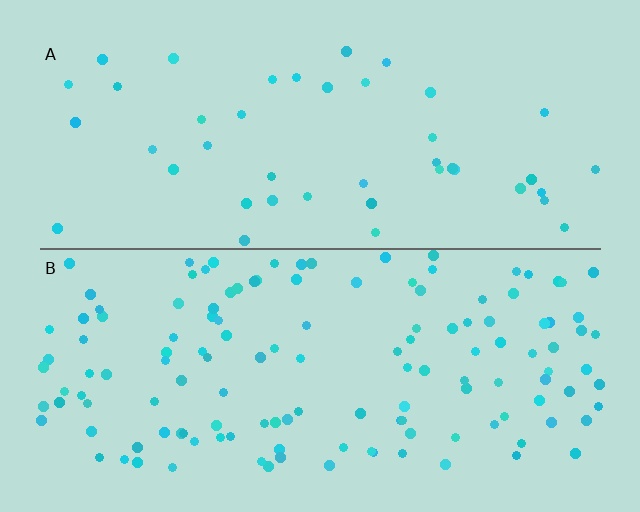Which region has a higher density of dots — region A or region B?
B (the bottom).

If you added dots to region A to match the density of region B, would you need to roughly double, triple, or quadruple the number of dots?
Approximately triple.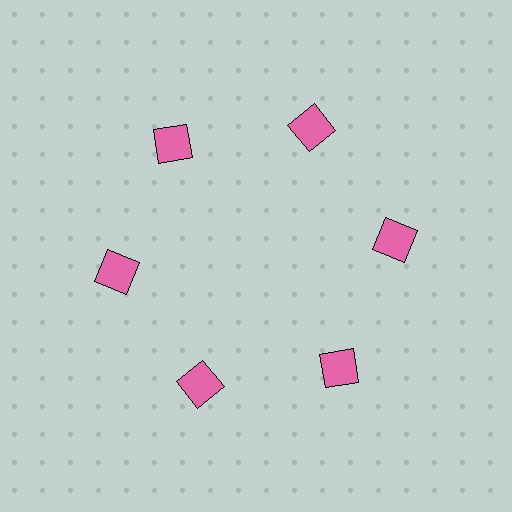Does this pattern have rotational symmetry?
Yes, this pattern has 6-fold rotational symmetry. It looks the same after rotating 60 degrees around the center.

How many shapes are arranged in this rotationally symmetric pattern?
There are 6 shapes, arranged in 6 groups of 1.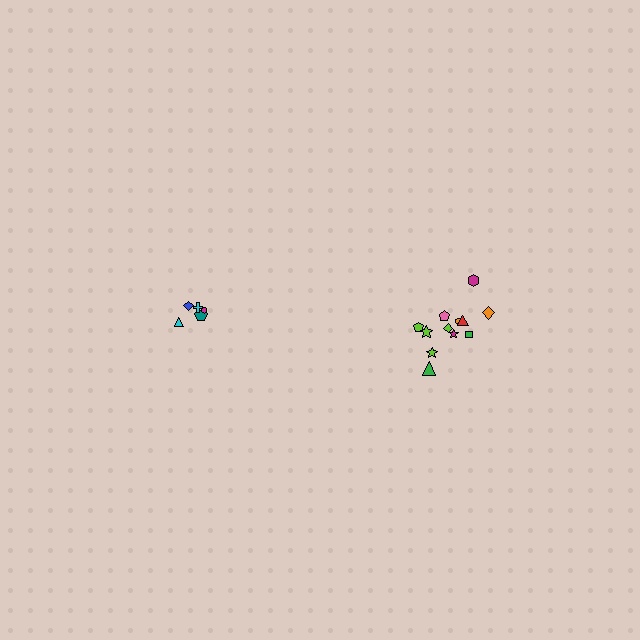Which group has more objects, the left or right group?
The right group.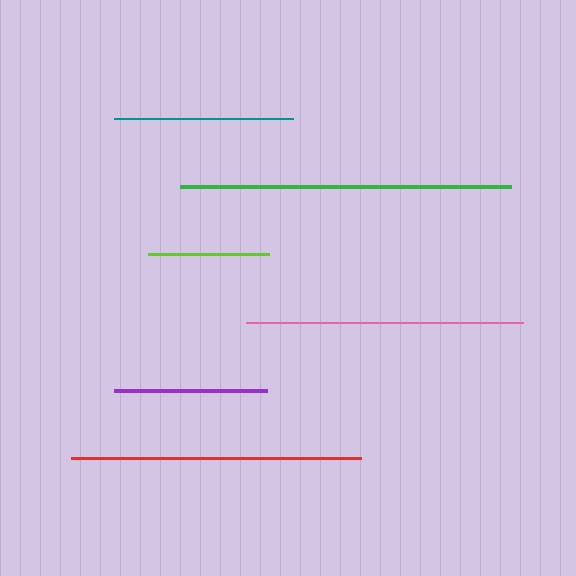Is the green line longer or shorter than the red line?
The green line is longer than the red line.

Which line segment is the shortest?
The lime line is the shortest at approximately 122 pixels.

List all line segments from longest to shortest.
From longest to shortest: green, red, pink, teal, purple, lime.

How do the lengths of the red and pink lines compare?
The red and pink lines are approximately the same length.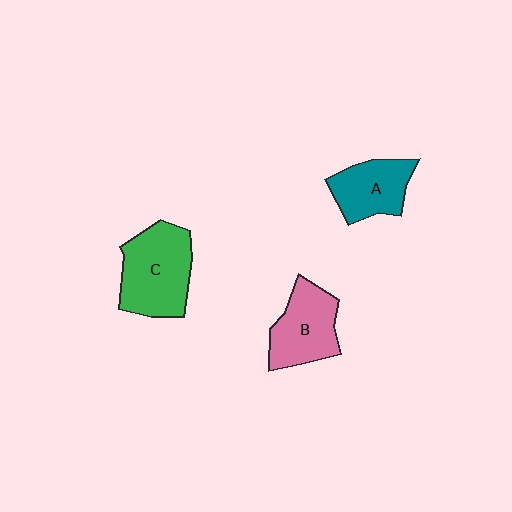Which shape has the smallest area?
Shape A (teal).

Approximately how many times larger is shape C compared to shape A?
Approximately 1.5 times.